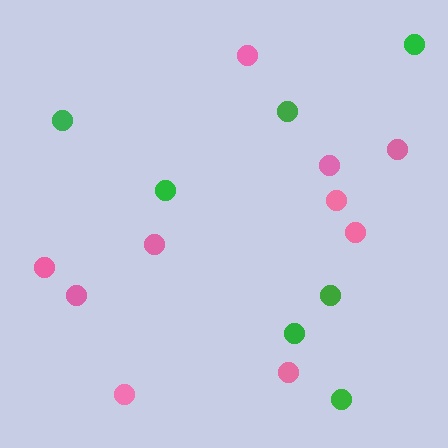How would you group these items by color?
There are 2 groups: one group of green circles (7) and one group of pink circles (10).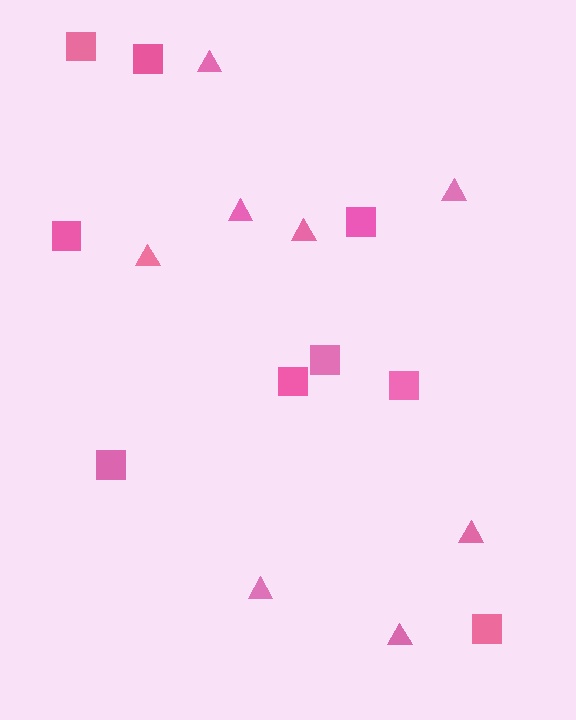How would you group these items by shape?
There are 2 groups: one group of squares (9) and one group of triangles (8).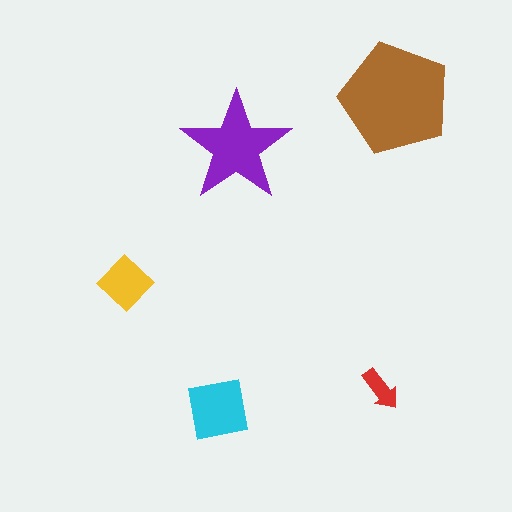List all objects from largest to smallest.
The brown pentagon, the purple star, the cyan square, the yellow diamond, the red arrow.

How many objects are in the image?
There are 5 objects in the image.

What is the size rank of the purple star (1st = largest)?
2nd.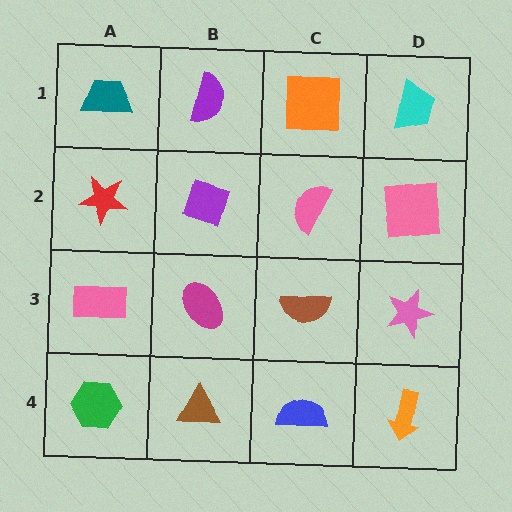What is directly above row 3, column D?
A pink square.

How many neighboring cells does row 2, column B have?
4.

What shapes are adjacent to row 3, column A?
A red star (row 2, column A), a green hexagon (row 4, column A), a magenta ellipse (row 3, column B).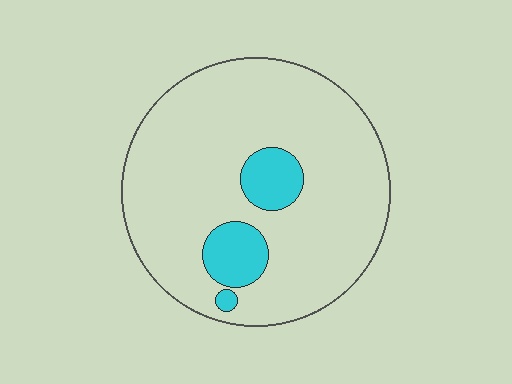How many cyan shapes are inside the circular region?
3.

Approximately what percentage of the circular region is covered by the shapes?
Approximately 10%.